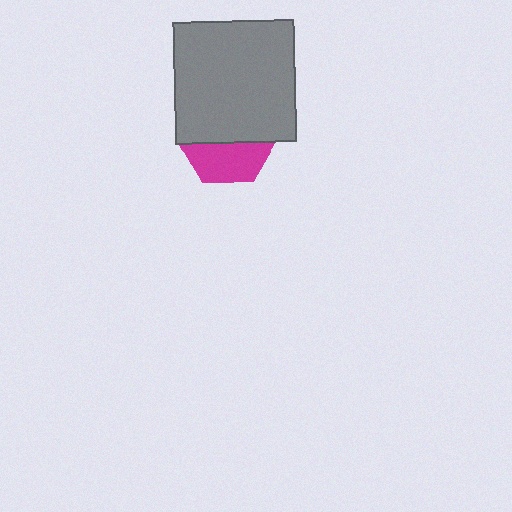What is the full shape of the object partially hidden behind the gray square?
The partially hidden object is a magenta hexagon.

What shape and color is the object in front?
The object in front is a gray square.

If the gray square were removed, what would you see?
You would see the complete magenta hexagon.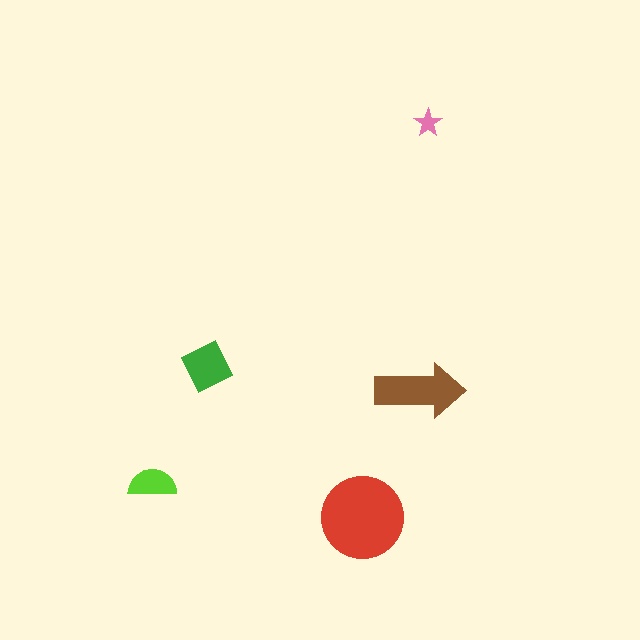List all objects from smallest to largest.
The pink star, the lime semicircle, the green square, the brown arrow, the red circle.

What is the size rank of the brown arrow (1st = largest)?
2nd.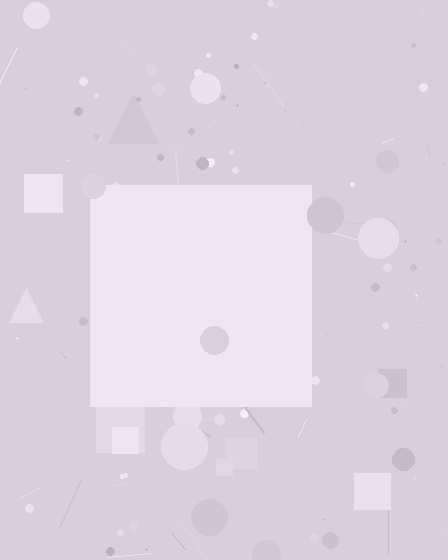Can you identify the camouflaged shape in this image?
The camouflaged shape is a square.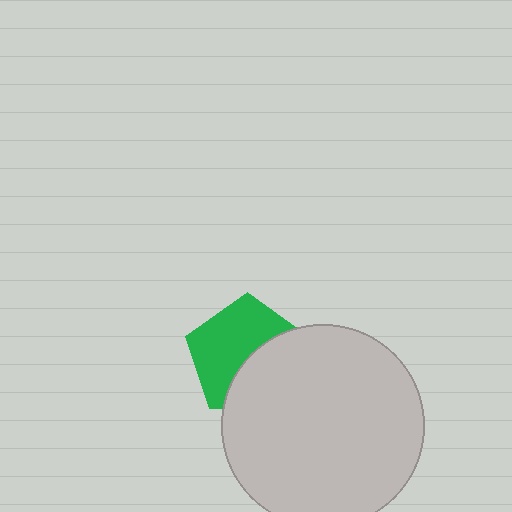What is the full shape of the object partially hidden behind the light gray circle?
The partially hidden object is a green pentagon.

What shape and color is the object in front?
The object in front is a light gray circle.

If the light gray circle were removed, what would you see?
You would see the complete green pentagon.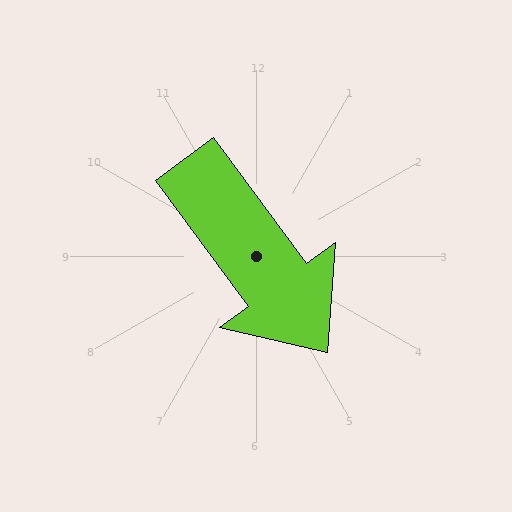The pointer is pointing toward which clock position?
Roughly 5 o'clock.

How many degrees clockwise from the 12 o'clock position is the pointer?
Approximately 144 degrees.